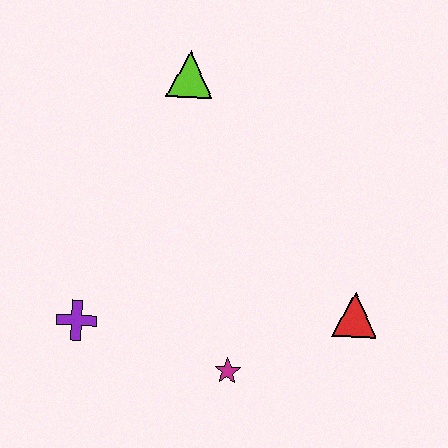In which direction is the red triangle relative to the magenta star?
The red triangle is to the right of the magenta star.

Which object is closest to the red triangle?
The magenta star is closest to the red triangle.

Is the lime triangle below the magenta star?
No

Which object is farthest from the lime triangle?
The magenta star is farthest from the lime triangle.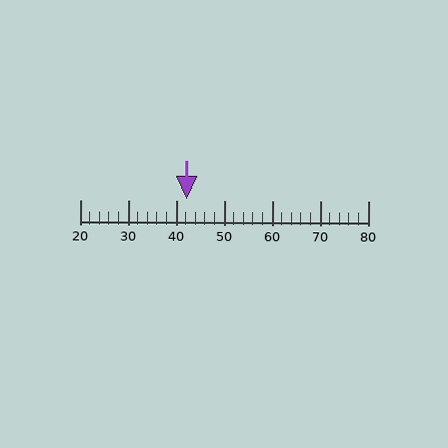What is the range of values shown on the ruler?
The ruler shows values from 20 to 80.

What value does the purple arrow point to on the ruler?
The purple arrow points to approximately 42.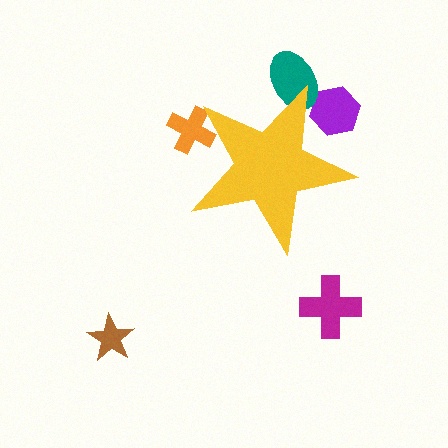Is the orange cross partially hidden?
Yes, the orange cross is partially hidden behind the yellow star.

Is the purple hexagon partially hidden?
Yes, the purple hexagon is partially hidden behind the yellow star.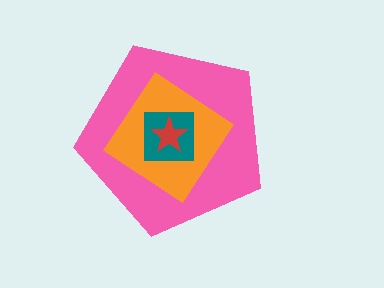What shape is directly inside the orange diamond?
The teal square.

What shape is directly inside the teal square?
The red star.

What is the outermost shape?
The pink pentagon.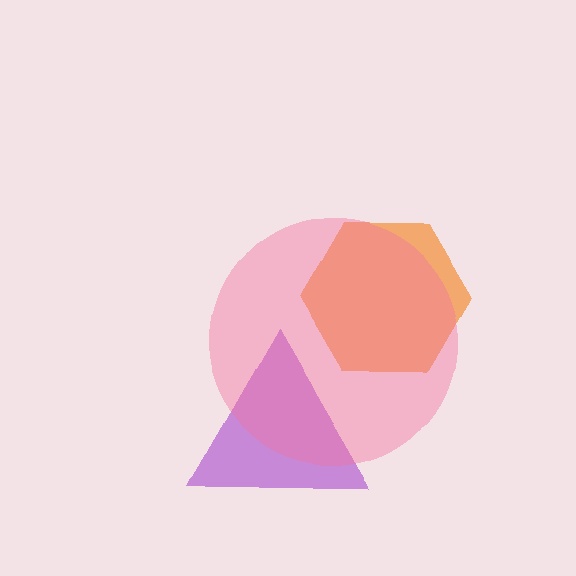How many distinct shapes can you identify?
There are 3 distinct shapes: an orange hexagon, a purple triangle, a pink circle.